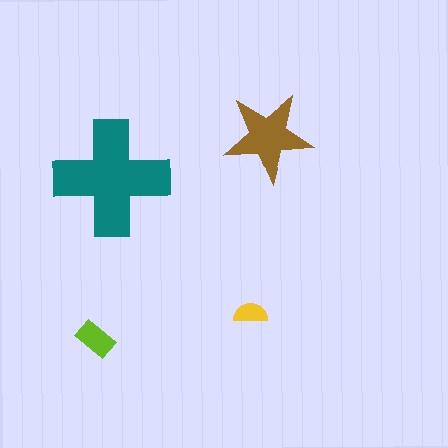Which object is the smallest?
The yellow semicircle.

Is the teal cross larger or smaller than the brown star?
Larger.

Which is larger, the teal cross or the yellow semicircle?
The teal cross.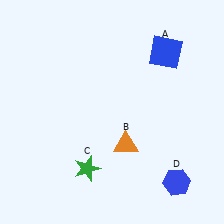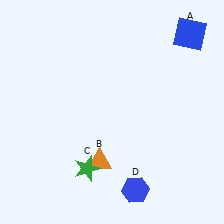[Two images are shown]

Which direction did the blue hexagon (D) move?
The blue hexagon (D) moved left.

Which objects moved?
The objects that moved are: the blue square (A), the orange triangle (B), the blue hexagon (D).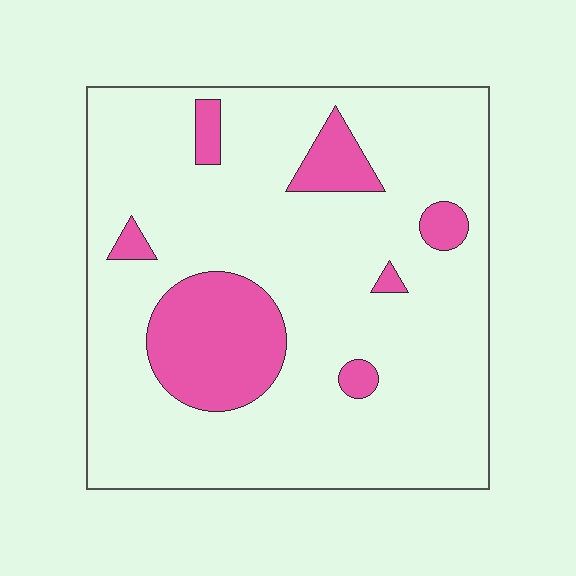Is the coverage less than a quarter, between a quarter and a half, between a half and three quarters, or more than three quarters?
Less than a quarter.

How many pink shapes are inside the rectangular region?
7.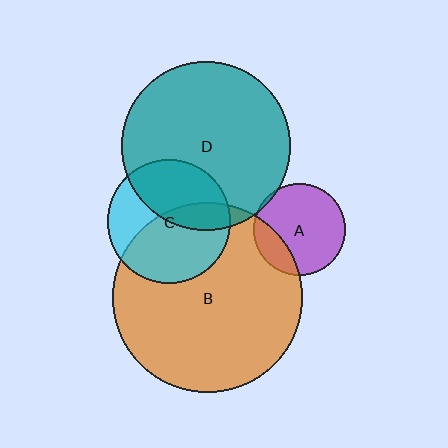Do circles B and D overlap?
Yes.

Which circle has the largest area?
Circle B (orange).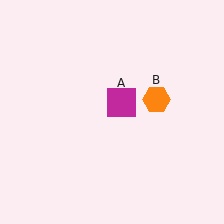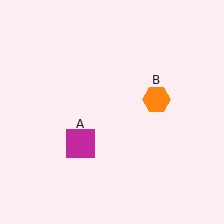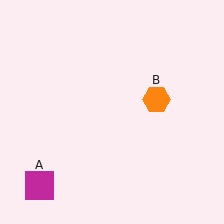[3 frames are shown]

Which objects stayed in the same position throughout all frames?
Orange hexagon (object B) remained stationary.